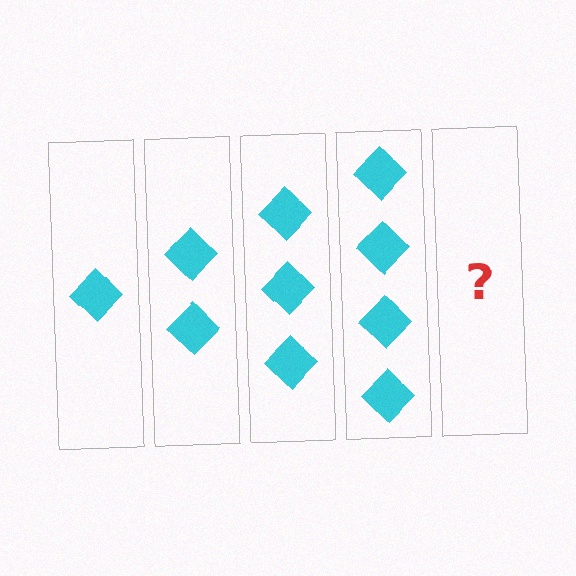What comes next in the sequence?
The next element should be 5 diamonds.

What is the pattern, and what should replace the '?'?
The pattern is that each step adds one more diamond. The '?' should be 5 diamonds.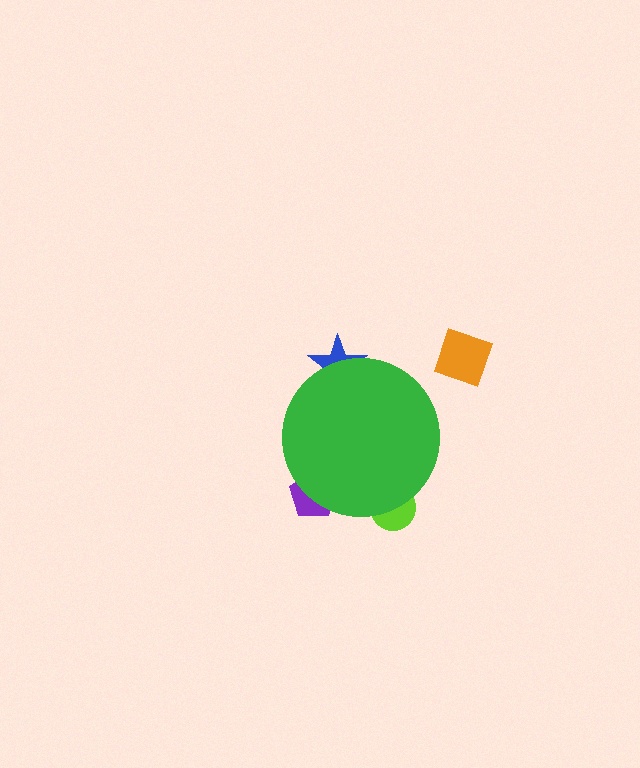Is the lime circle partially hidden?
Yes, the lime circle is partially hidden behind the green circle.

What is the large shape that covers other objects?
A green circle.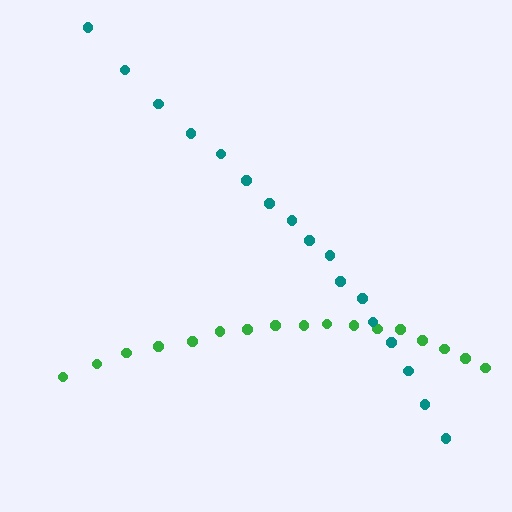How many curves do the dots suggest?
There are 2 distinct paths.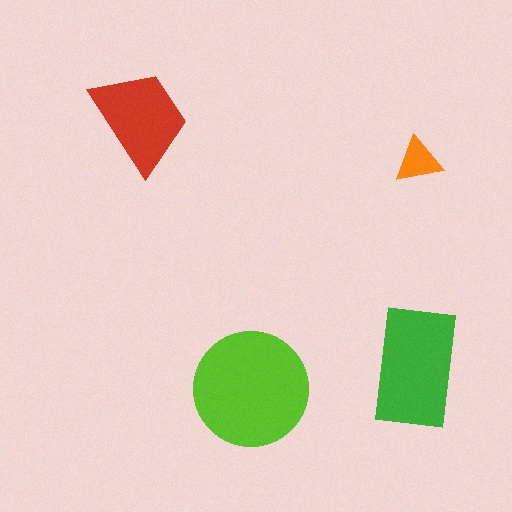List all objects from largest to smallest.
The lime circle, the green rectangle, the red trapezoid, the orange triangle.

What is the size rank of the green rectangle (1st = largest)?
2nd.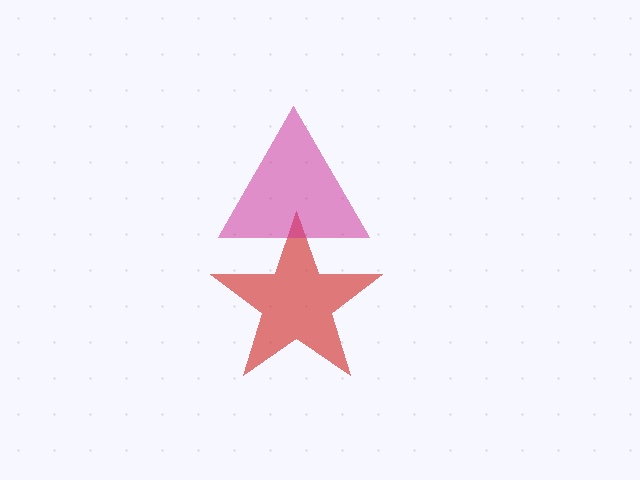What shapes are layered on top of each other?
The layered shapes are: a red star, a magenta triangle.